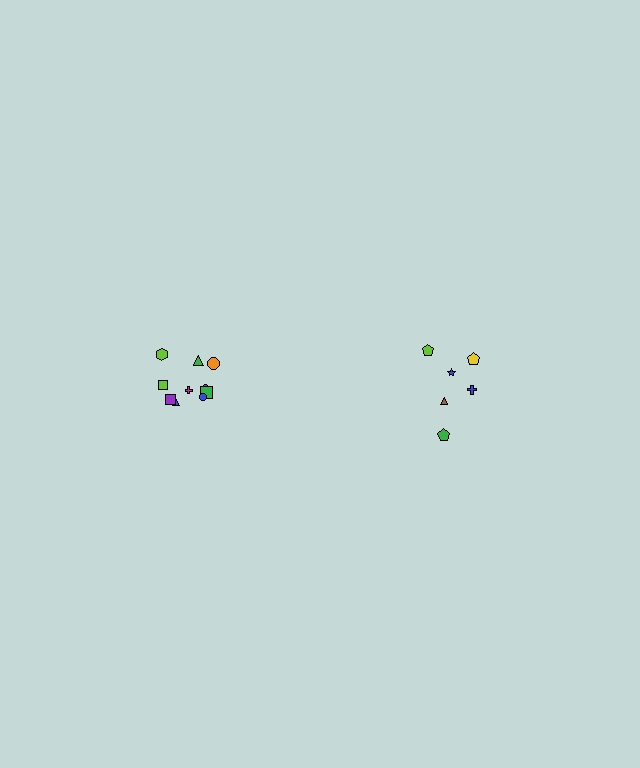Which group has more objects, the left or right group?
The left group.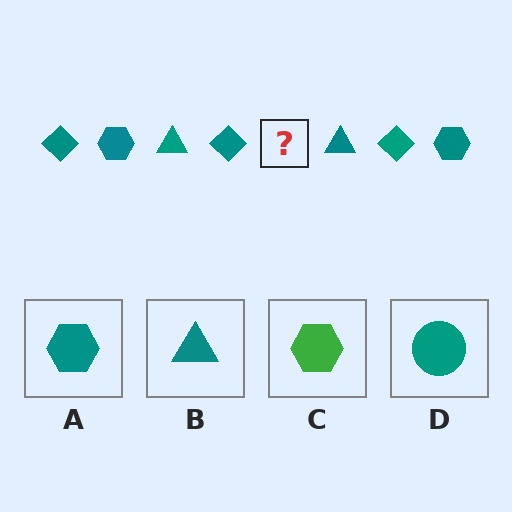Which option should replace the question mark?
Option A.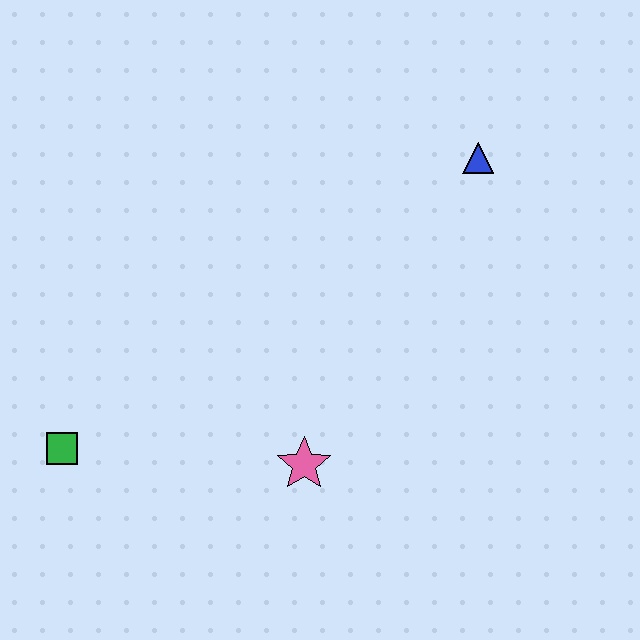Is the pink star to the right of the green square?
Yes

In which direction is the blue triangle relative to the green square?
The blue triangle is to the right of the green square.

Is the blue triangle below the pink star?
No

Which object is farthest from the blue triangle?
The green square is farthest from the blue triangle.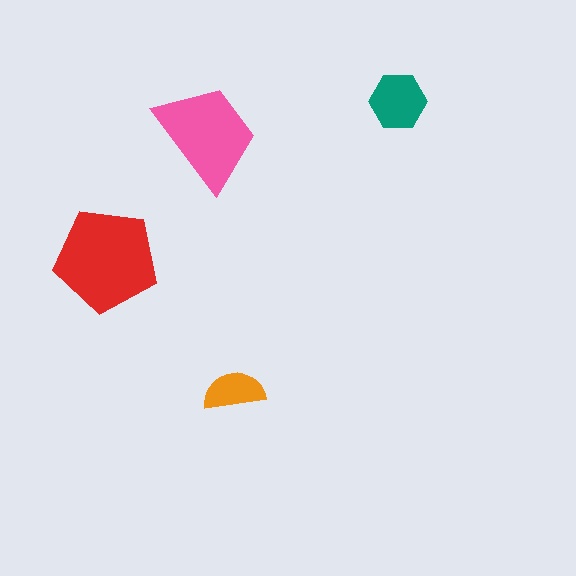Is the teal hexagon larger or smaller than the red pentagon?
Smaller.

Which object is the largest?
The red pentagon.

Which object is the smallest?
The orange semicircle.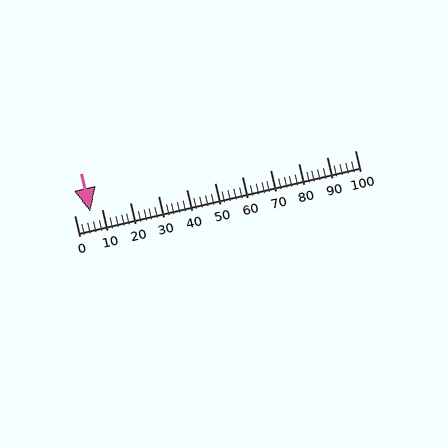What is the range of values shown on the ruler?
The ruler shows values from 0 to 100.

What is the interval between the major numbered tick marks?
The major tick marks are spaced 10 units apart.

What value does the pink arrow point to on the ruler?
The pink arrow points to approximately 6.